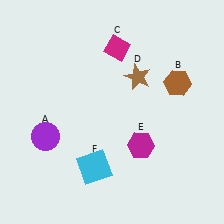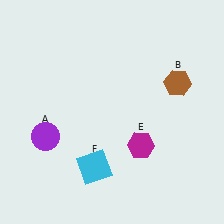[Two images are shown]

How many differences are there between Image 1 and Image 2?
There are 2 differences between the two images.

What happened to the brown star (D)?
The brown star (D) was removed in Image 2. It was in the top-right area of Image 1.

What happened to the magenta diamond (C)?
The magenta diamond (C) was removed in Image 2. It was in the top-right area of Image 1.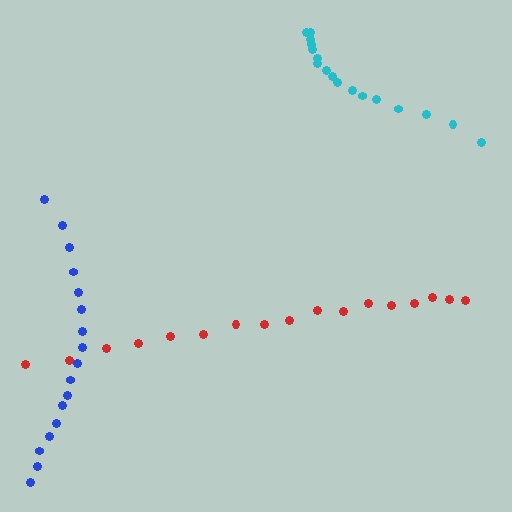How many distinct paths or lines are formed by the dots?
There are 3 distinct paths.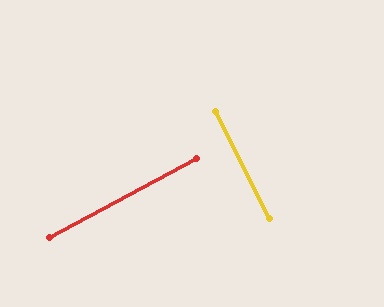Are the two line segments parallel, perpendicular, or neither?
Perpendicular — they meet at approximately 89°.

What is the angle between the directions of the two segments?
Approximately 89 degrees.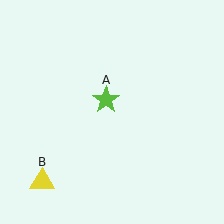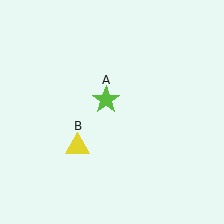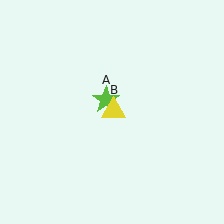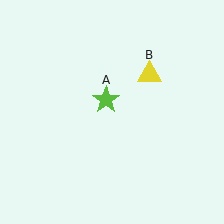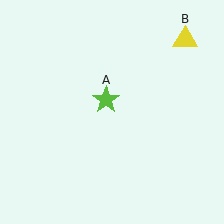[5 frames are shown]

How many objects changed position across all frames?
1 object changed position: yellow triangle (object B).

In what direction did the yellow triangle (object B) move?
The yellow triangle (object B) moved up and to the right.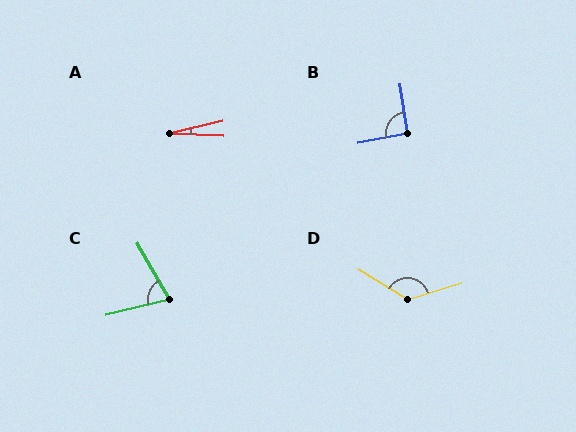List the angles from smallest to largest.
A (16°), C (74°), B (93°), D (132°).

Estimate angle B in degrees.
Approximately 93 degrees.